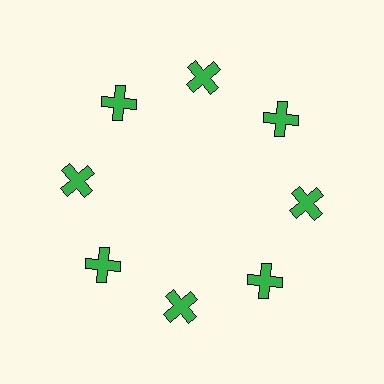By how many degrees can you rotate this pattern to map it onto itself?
The pattern maps onto itself every 45 degrees of rotation.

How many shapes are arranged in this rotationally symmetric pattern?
There are 8 shapes, arranged in 8 groups of 1.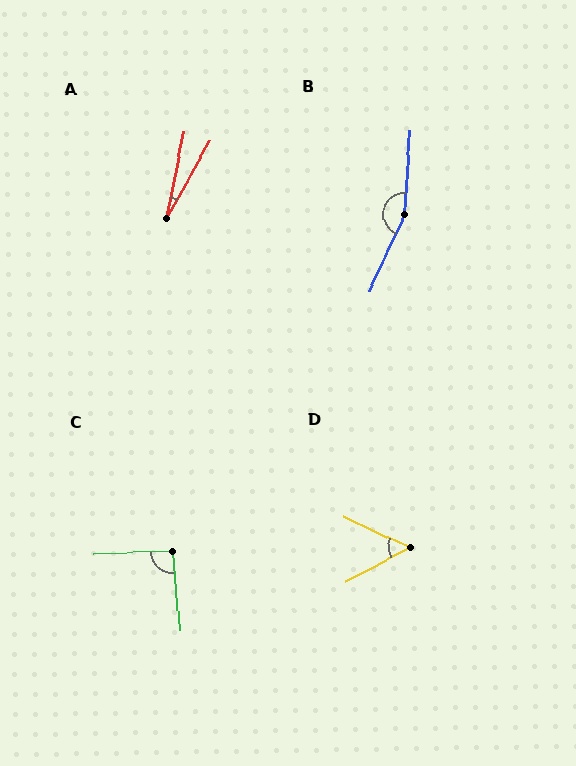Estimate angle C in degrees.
Approximately 93 degrees.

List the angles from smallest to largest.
A (18°), D (53°), C (93°), B (159°).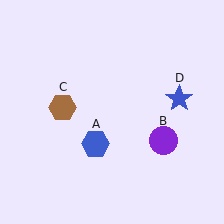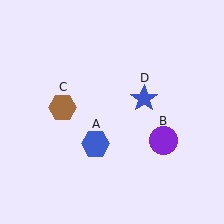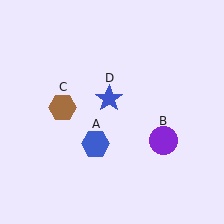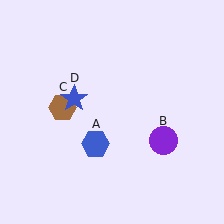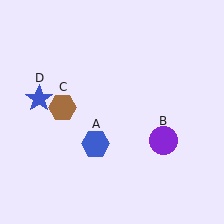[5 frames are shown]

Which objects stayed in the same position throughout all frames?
Blue hexagon (object A) and purple circle (object B) and brown hexagon (object C) remained stationary.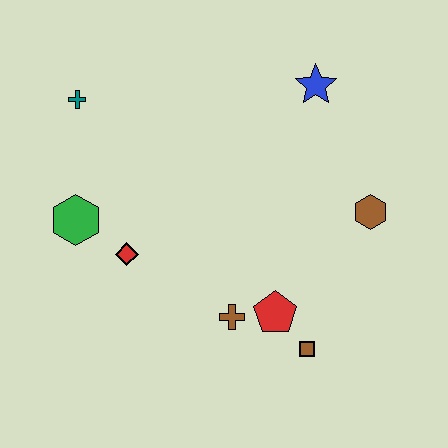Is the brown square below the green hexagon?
Yes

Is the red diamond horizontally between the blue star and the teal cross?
Yes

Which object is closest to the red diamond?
The green hexagon is closest to the red diamond.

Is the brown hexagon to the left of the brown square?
No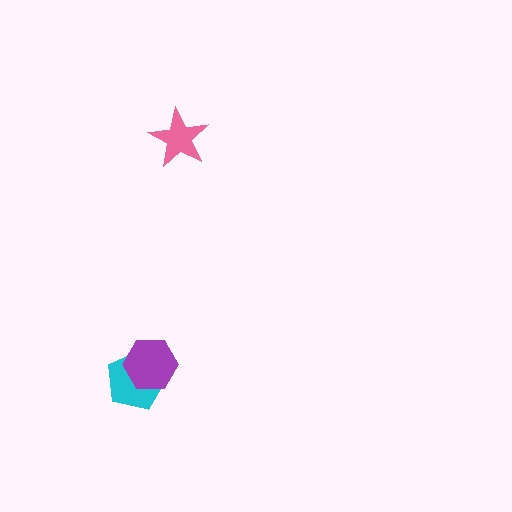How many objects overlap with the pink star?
0 objects overlap with the pink star.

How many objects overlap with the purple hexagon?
1 object overlaps with the purple hexagon.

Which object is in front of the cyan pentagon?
The purple hexagon is in front of the cyan pentagon.